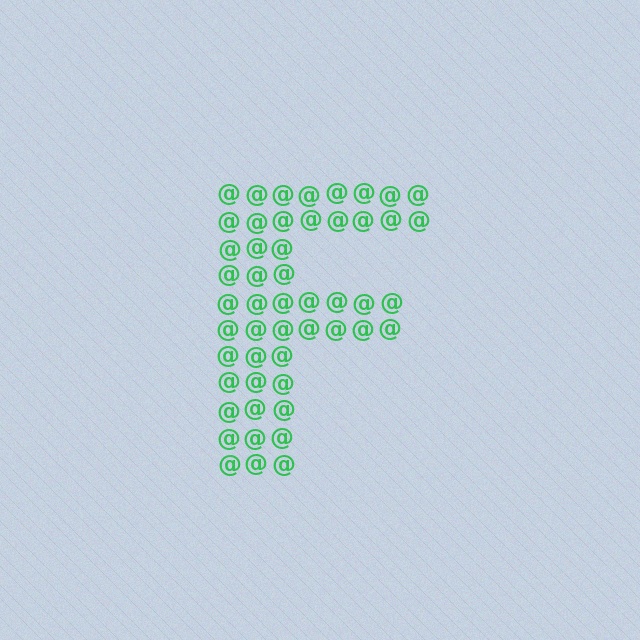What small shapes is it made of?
It is made of small at signs.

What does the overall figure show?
The overall figure shows the letter F.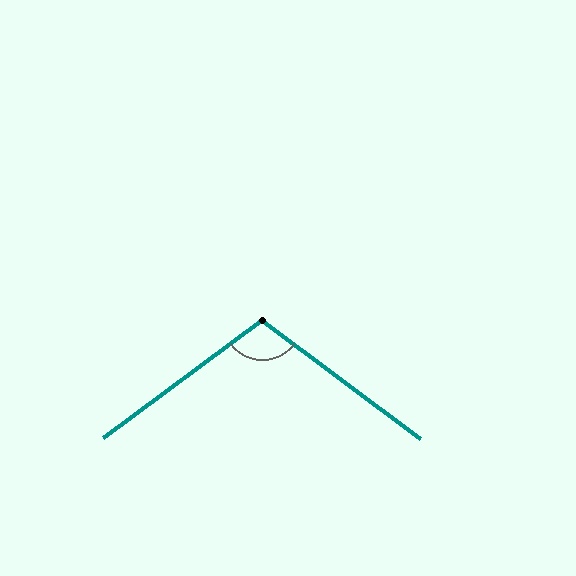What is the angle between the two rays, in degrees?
Approximately 107 degrees.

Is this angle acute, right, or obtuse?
It is obtuse.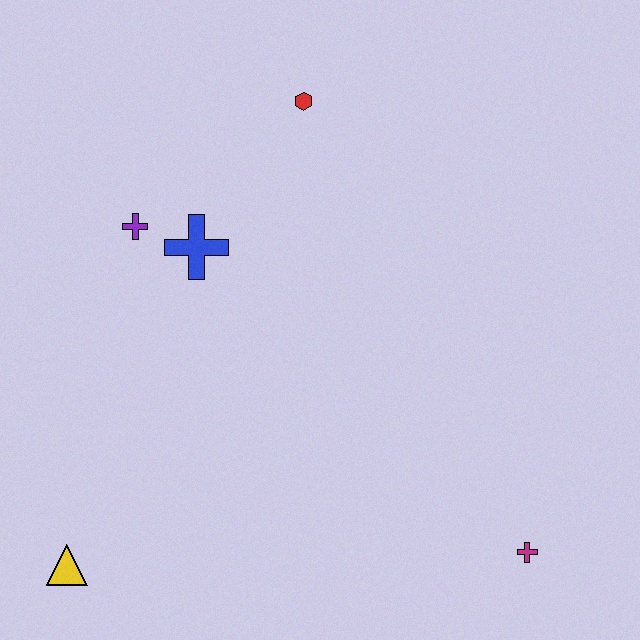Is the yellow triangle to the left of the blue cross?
Yes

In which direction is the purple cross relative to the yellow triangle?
The purple cross is above the yellow triangle.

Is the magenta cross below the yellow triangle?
No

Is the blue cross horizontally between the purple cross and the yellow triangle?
No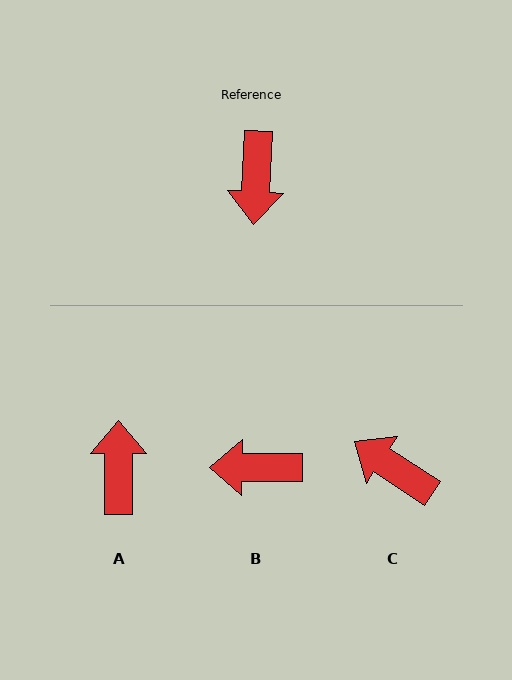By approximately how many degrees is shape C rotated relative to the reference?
Approximately 120 degrees clockwise.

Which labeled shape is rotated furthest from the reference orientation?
A, about 177 degrees away.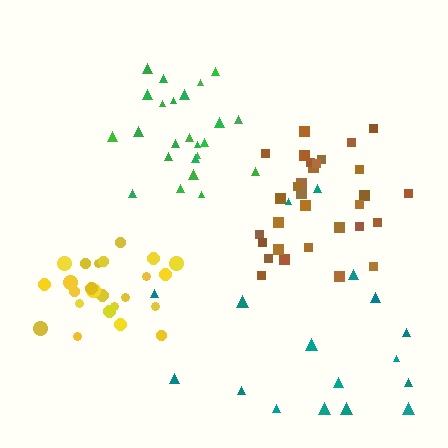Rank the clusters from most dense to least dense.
green, yellow, brown, teal.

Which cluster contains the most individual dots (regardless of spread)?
Brown (31).